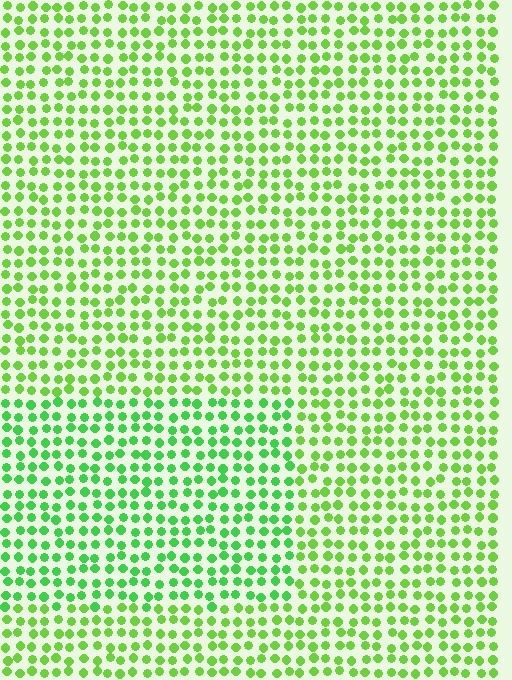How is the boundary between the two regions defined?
The boundary is defined purely by a slight shift in hue (about 25 degrees). Spacing, size, and orientation are identical on both sides.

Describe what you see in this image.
The image is filled with small lime elements in a uniform arrangement. A rectangle-shaped region is visible where the elements are tinted to a slightly different hue, forming a subtle color boundary.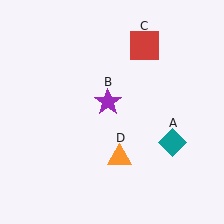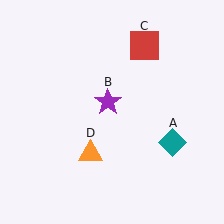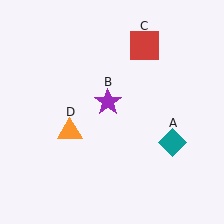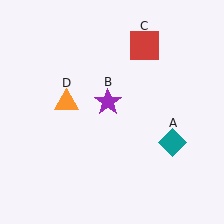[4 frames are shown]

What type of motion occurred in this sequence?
The orange triangle (object D) rotated clockwise around the center of the scene.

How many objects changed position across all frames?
1 object changed position: orange triangle (object D).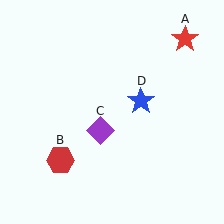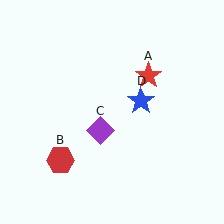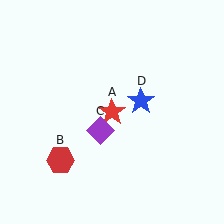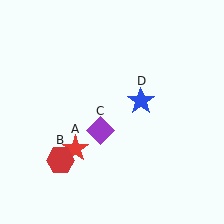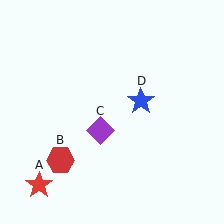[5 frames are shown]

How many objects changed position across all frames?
1 object changed position: red star (object A).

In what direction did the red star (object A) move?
The red star (object A) moved down and to the left.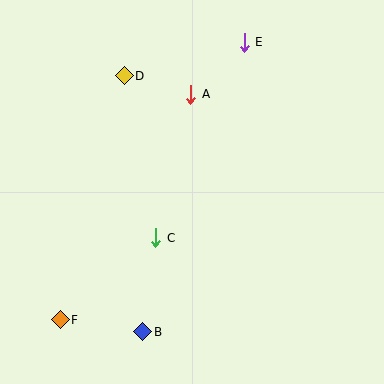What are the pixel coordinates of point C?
Point C is at (156, 238).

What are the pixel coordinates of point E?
Point E is at (244, 42).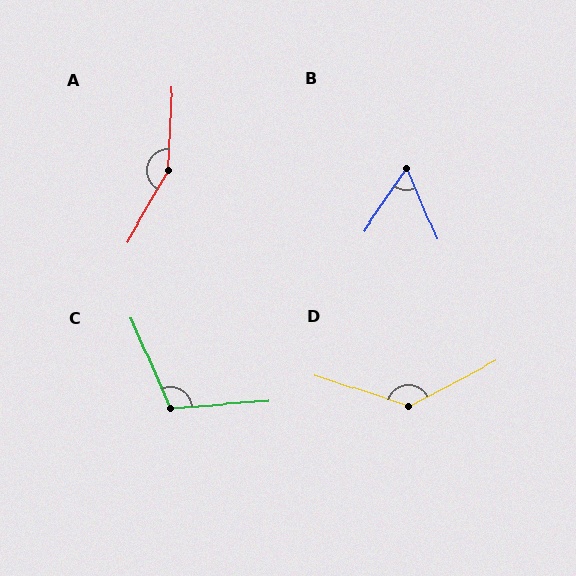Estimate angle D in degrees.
Approximately 134 degrees.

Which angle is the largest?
A, at approximately 153 degrees.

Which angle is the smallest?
B, at approximately 57 degrees.